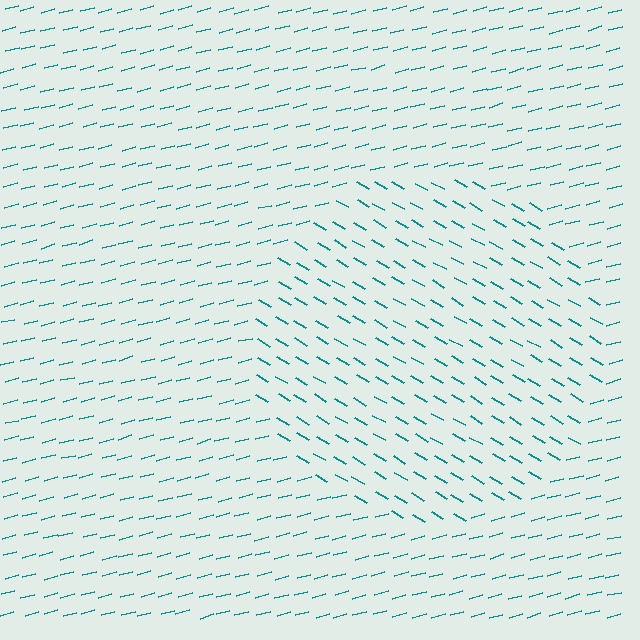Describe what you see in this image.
The image is filled with small teal line segments. A circle region in the image has lines oriented differently from the surrounding lines, creating a visible texture boundary.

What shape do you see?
I see a circle.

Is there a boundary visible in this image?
Yes, there is a texture boundary formed by a change in line orientation.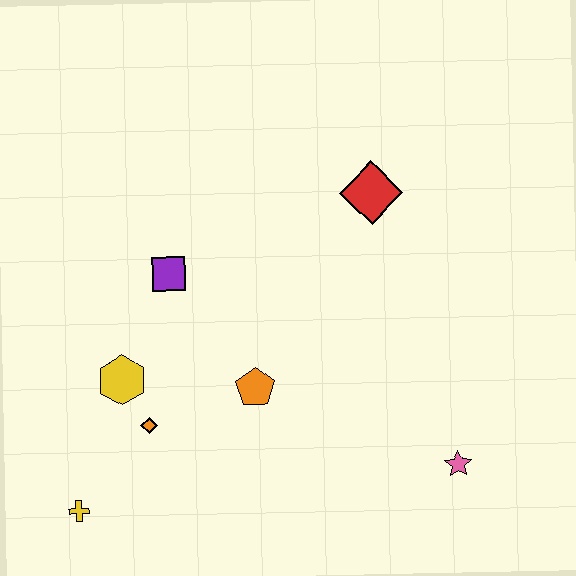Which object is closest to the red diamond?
The purple square is closest to the red diamond.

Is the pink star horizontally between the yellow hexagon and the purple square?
No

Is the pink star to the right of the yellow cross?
Yes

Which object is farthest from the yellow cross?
The red diamond is farthest from the yellow cross.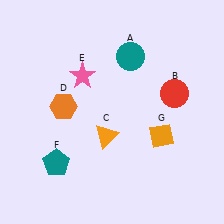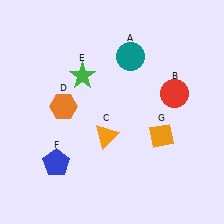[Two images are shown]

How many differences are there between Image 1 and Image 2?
There are 2 differences between the two images.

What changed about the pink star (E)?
In Image 1, E is pink. In Image 2, it changed to green.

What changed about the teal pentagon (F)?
In Image 1, F is teal. In Image 2, it changed to blue.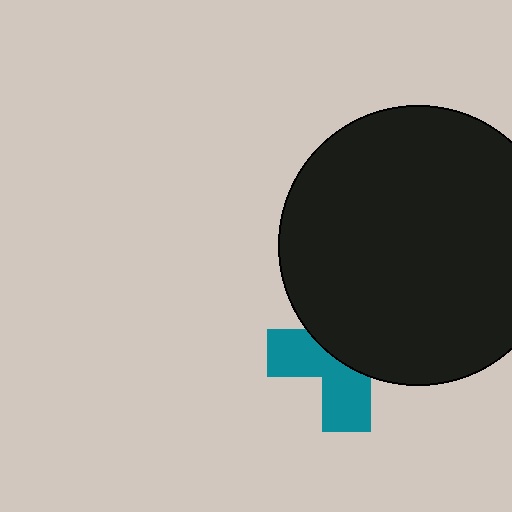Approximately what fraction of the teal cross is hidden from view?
Roughly 56% of the teal cross is hidden behind the black circle.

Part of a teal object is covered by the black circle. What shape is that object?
It is a cross.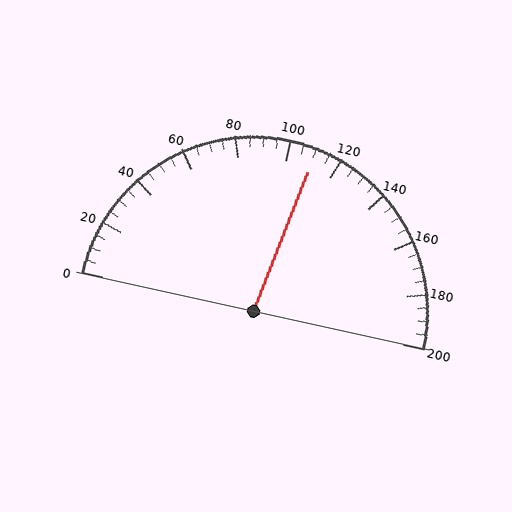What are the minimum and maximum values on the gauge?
The gauge ranges from 0 to 200.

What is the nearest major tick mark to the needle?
The nearest major tick mark is 120.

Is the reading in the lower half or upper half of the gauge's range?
The reading is in the upper half of the range (0 to 200).